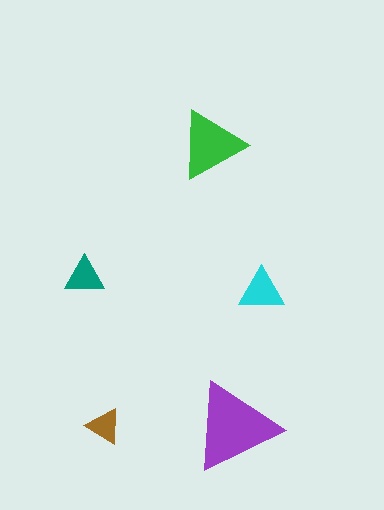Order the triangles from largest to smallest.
the purple one, the green one, the cyan one, the teal one, the brown one.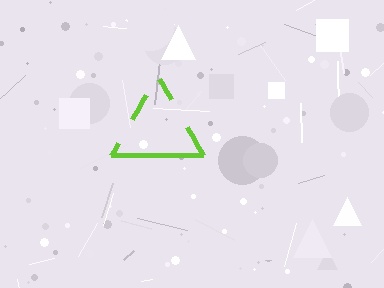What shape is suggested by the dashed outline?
The dashed outline suggests a triangle.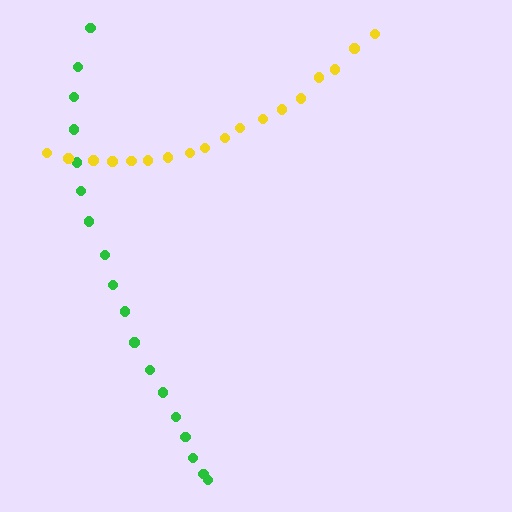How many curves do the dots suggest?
There are 2 distinct paths.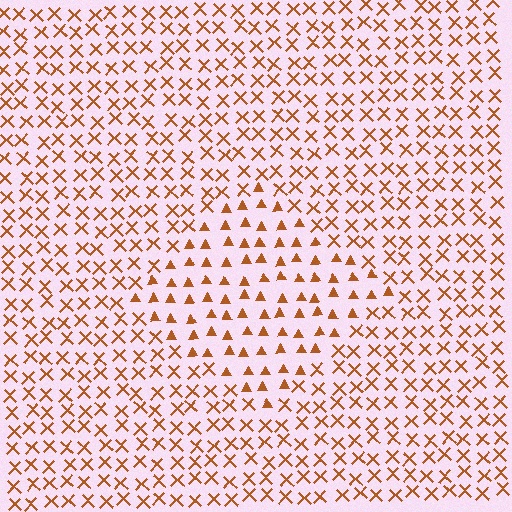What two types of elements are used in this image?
The image uses triangles inside the diamond region and X marks outside it.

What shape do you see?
I see a diamond.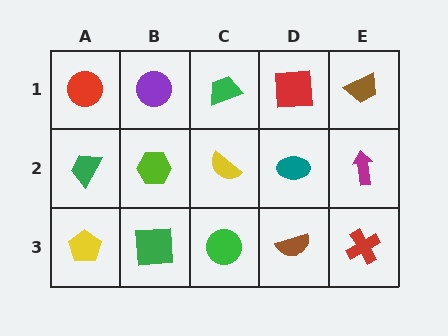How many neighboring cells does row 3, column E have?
2.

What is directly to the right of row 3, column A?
A green square.